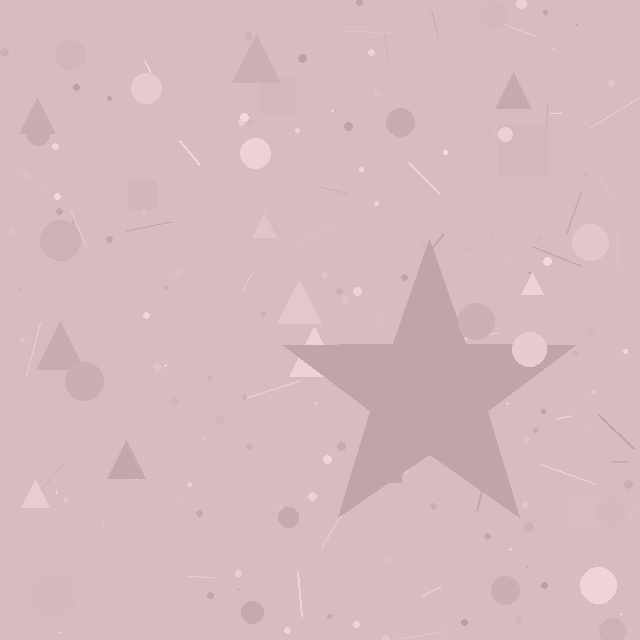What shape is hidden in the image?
A star is hidden in the image.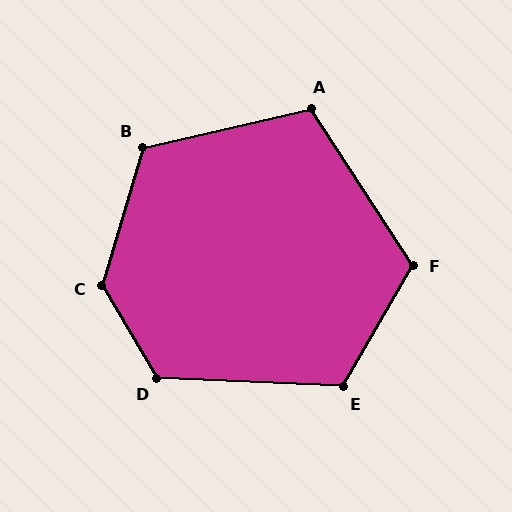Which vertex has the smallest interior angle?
A, at approximately 110 degrees.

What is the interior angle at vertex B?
Approximately 119 degrees (obtuse).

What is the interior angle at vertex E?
Approximately 117 degrees (obtuse).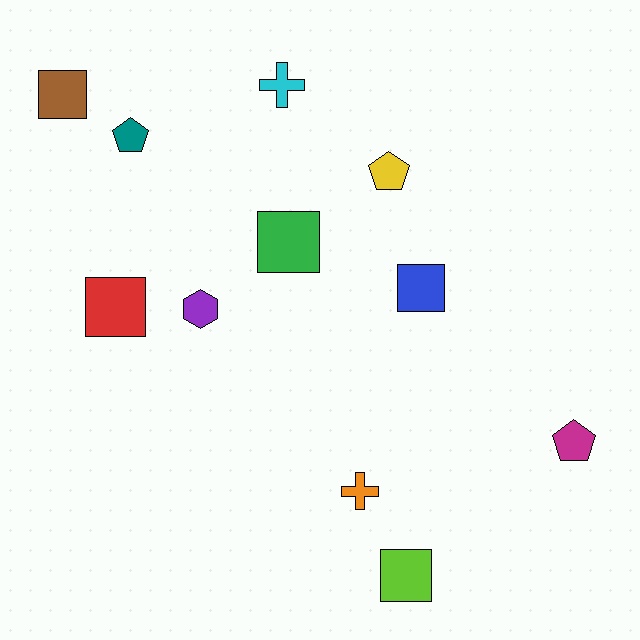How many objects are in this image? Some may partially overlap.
There are 11 objects.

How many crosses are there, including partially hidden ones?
There are 2 crosses.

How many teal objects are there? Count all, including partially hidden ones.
There is 1 teal object.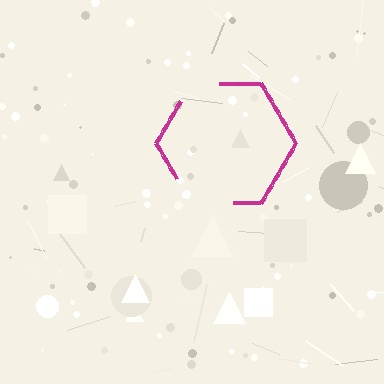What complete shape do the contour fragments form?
The contour fragments form a hexagon.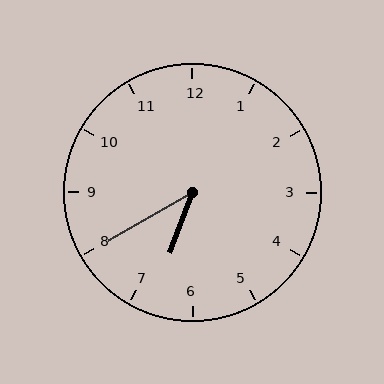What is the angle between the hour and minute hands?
Approximately 40 degrees.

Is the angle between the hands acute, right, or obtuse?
It is acute.